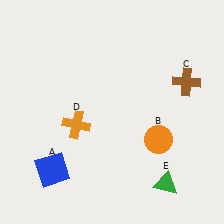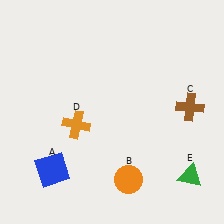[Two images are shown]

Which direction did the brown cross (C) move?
The brown cross (C) moved down.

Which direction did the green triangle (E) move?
The green triangle (E) moved right.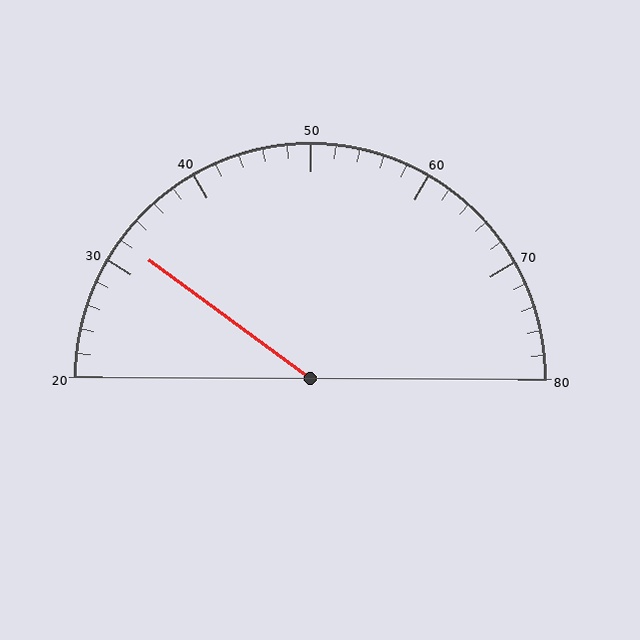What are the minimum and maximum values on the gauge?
The gauge ranges from 20 to 80.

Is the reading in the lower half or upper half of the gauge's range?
The reading is in the lower half of the range (20 to 80).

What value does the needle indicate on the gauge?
The needle indicates approximately 32.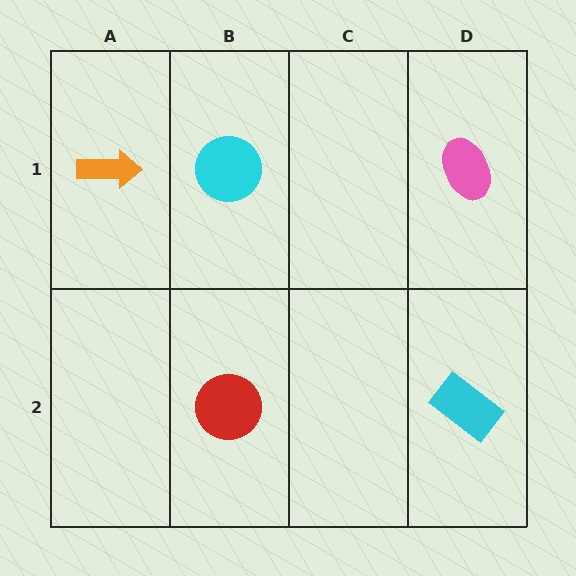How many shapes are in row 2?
2 shapes.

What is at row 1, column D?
A pink ellipse.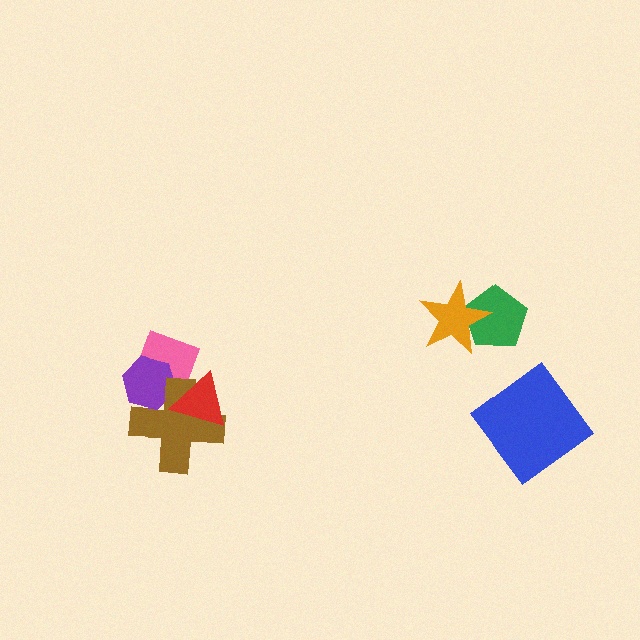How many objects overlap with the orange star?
1 object overlaps with the orange star.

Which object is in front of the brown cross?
The red triangle is in front of the brown cross.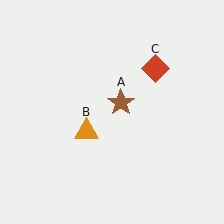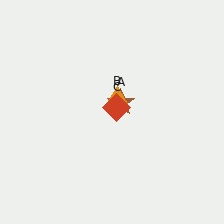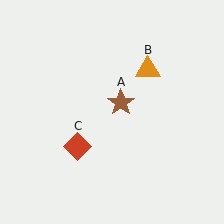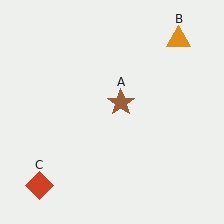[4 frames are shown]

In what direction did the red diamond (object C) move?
The red diamond (object C) moved down and to the left.